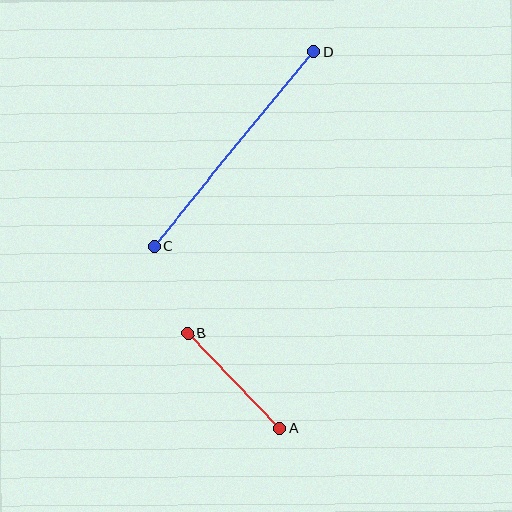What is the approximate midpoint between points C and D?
The midpoint is at approximately (234, 149) pixels.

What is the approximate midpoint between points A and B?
The midpoint is at approximately (234, 381) pixels.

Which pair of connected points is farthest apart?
Points C and D are farthest apart.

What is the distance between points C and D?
The distance is approximately 251 pixels.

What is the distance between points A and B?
The distance is approximately 131 pixels.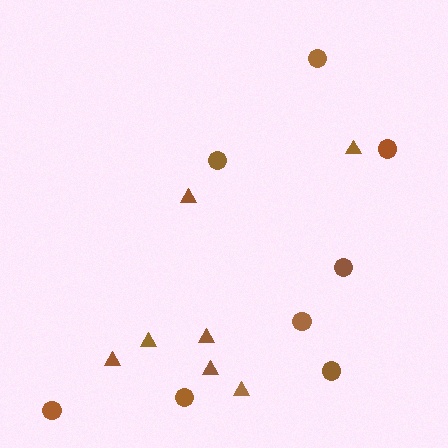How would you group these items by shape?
There are 2 groups: one group of circles (8) and one group of triangles (7).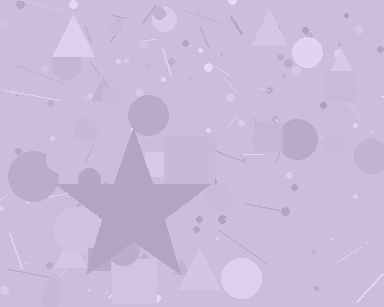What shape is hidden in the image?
A star is hidden in the image.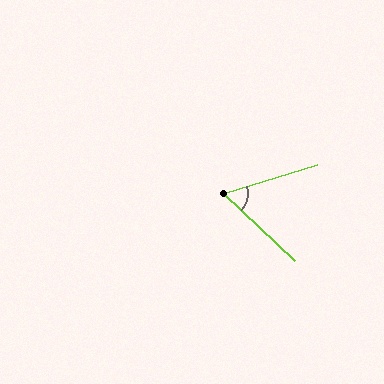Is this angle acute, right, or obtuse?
It is acute.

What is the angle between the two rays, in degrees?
Approximately 60 degrees.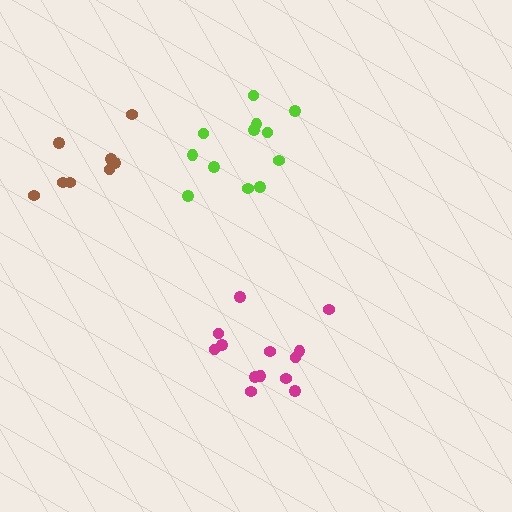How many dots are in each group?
Group 1: 12 dots, Group 2: 13 dots, Group 3: 8 dots (33 total).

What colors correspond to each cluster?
The clusters are colored: lime, magenta, brown.